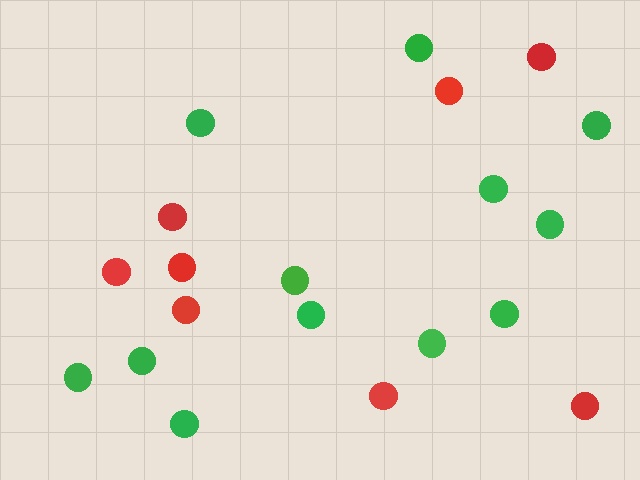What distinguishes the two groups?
There are 2 groups: one group of green circles (12) and one group of red circles (8).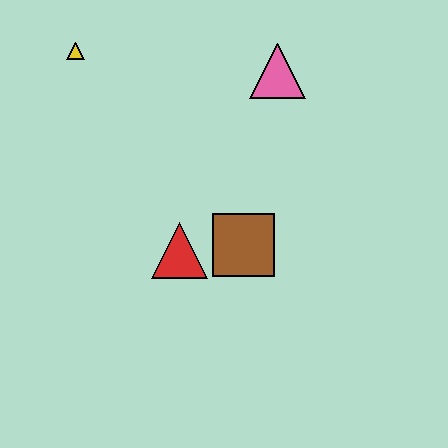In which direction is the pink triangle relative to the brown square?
The pink triangle is above the brown square.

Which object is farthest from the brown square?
The yellow triangle is farthest from the brown square.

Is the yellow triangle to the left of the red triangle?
Yes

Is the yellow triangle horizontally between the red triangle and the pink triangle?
No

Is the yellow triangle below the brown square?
No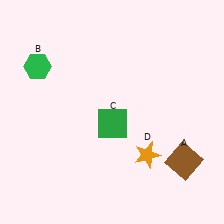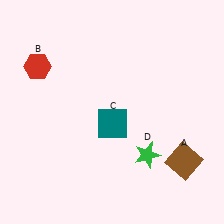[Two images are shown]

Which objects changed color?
B changed from green to red. C changed from green to teal. D changed from orange to green.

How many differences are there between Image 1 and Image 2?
There are 3 differences between the two images.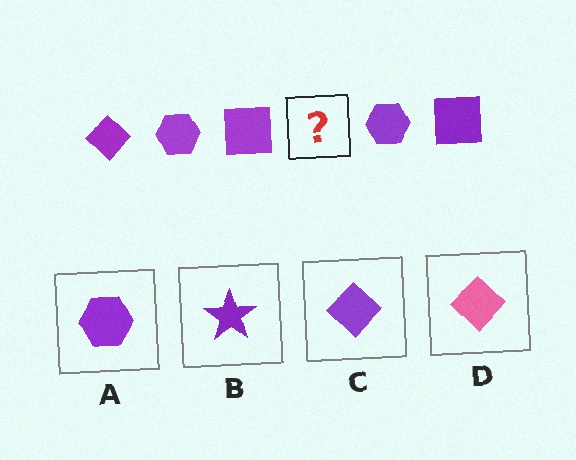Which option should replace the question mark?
Option C.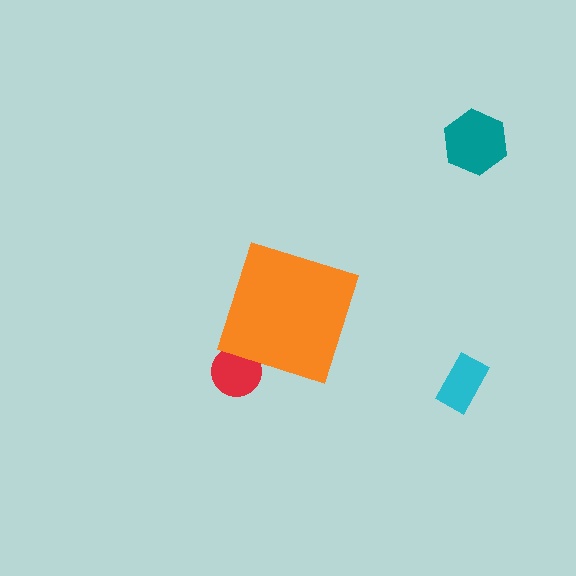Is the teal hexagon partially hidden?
No, the teal hexagon is fully visible.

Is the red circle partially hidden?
Yes, the red circle is partially hidden behind the orange diamond.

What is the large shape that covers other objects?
An orange diamond.